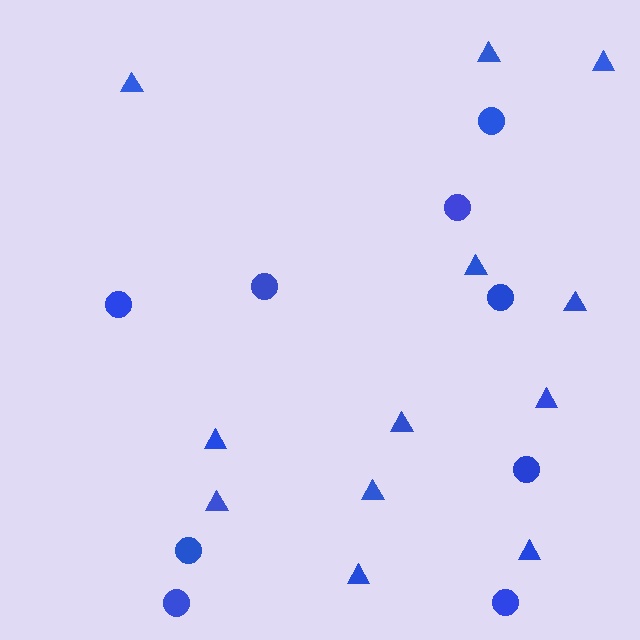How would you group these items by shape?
There are 2 groups: one group of triangles (12) and one group of circles (9).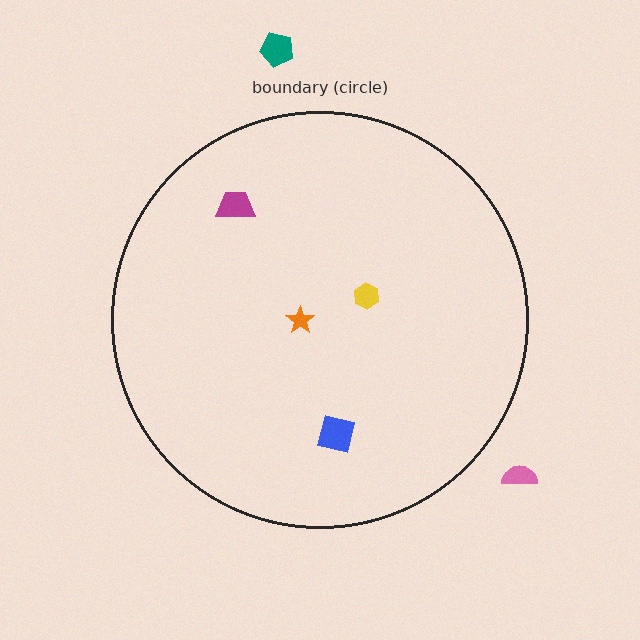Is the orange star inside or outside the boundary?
Inside.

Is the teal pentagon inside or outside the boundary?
Outside.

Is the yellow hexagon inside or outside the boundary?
Inside.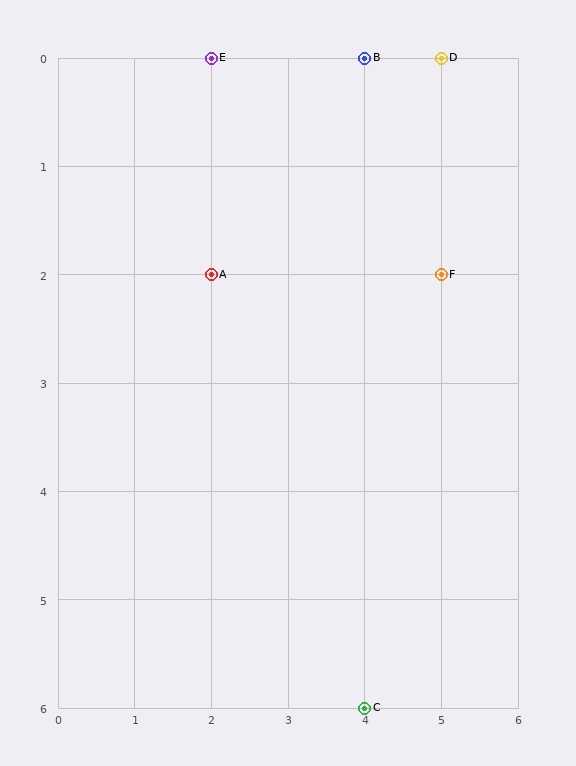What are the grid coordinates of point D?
Point D is at grid coordinates (5, 0).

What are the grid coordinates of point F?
Point F is at grid coordinates (5, 2).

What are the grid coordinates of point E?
Point E is at grid coordinates (2, 0).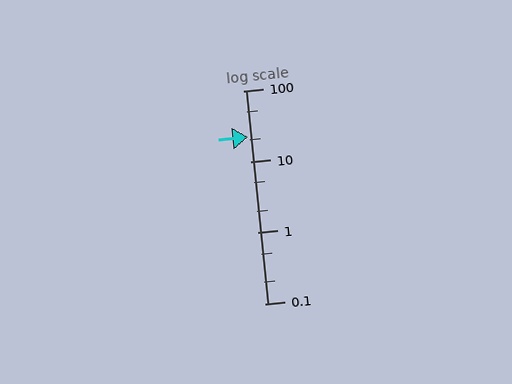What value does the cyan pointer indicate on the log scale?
The pointer indicates approximately 22.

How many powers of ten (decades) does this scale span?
The scale spans 3 decades, from 0.1 to 100.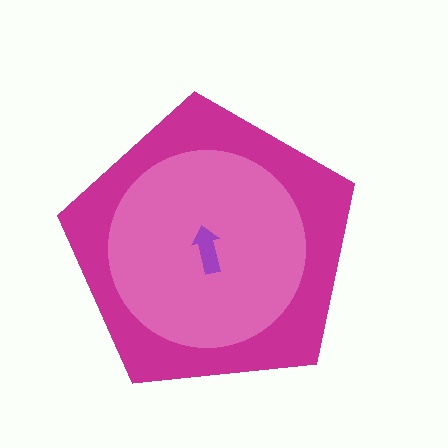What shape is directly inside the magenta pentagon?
The pink circle.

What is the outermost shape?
The magenta pentagon.